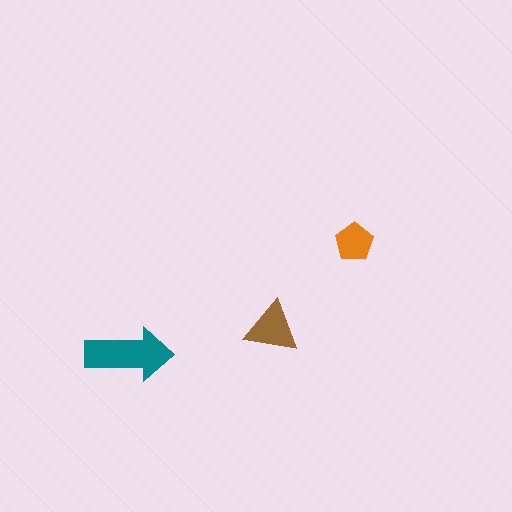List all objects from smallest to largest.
The orange pentagon, the brown triangle, the teal arrow.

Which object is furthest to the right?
The orange pentagon is rightmost.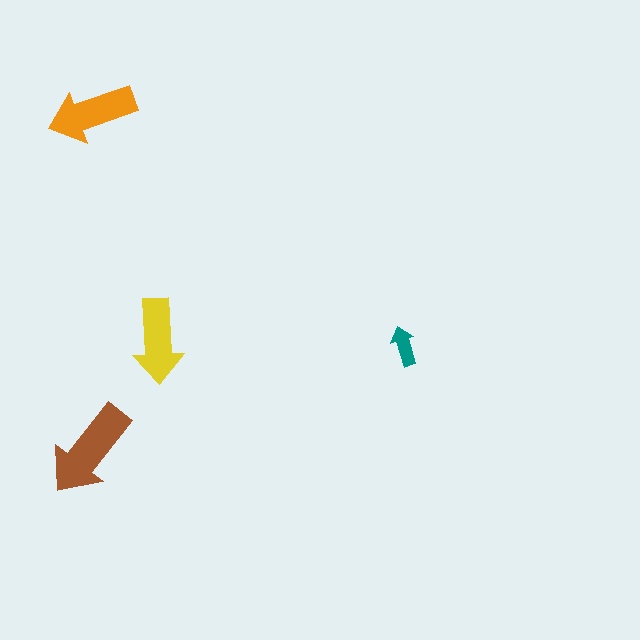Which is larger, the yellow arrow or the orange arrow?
The orange one.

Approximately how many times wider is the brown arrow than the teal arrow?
About 2.5 times wider.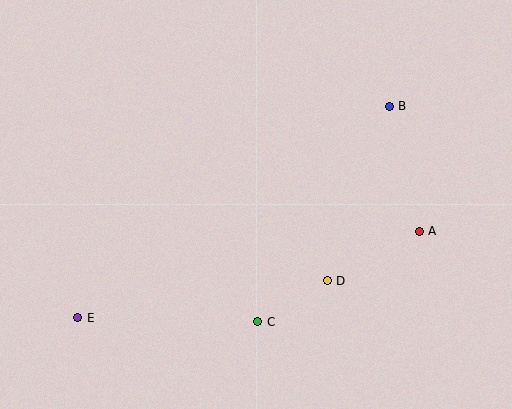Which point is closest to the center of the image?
Point D at (327, 281) is closest to the center.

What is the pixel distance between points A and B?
The distance between A and B is 128 pixels.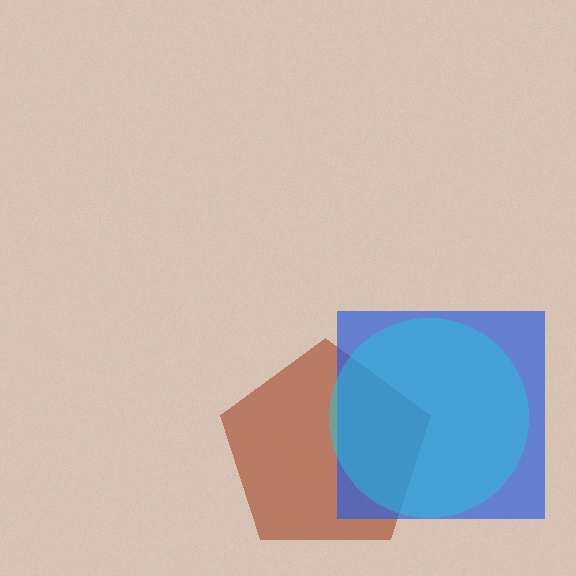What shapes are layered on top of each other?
The layered shapes are: a brown pentagon, a blue square, a cyan circle.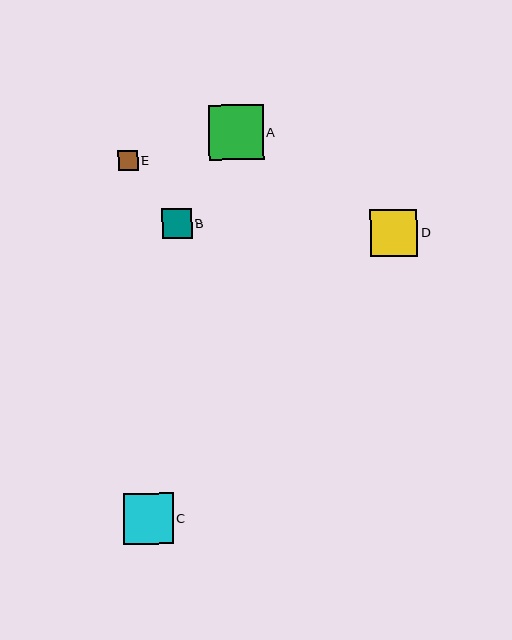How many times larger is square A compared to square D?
Square A is approximately 1.2 times the size of square D.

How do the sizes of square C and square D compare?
Square C and square D are approximately the same size.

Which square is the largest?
Square A is the largest with a size of approximately 55 pixels.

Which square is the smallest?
Square E is the smallest with a size of approximately 20 pixels.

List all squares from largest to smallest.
From largest to smallest: A, C, D, B, E.